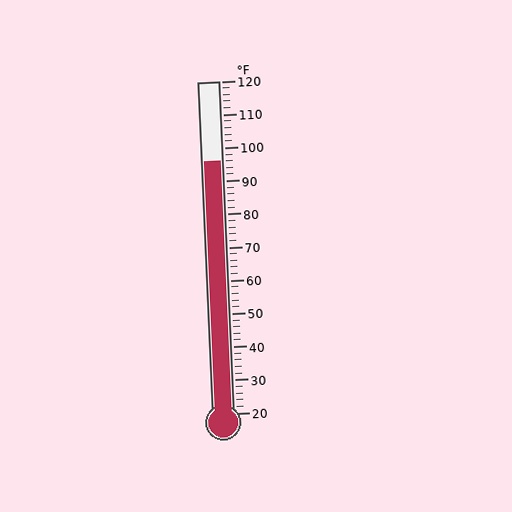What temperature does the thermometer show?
The thermometer shows approximately 96°F.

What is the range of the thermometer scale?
The thermometer scale ranges from 20°F to 120°F.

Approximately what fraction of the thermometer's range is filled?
The thermometer is filled to approximately 75% of its range.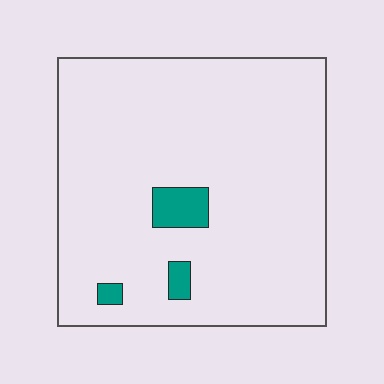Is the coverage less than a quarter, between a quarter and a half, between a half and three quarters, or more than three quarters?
Less than a quarter.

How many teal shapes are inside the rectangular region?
3.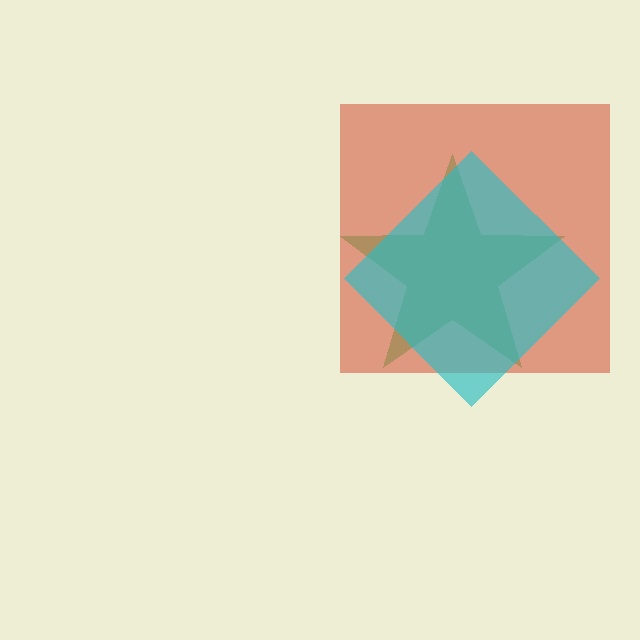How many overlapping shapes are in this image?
There are 3 overlapping shapes in the image.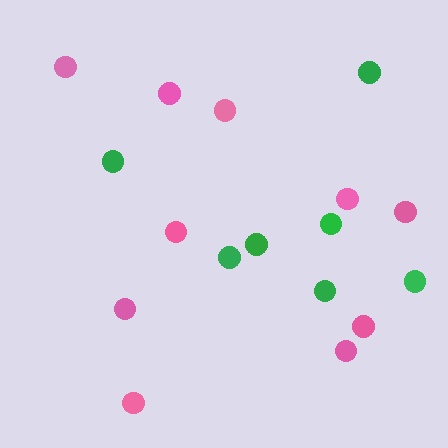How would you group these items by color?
There are 2 groups: one group of pink circles (10) and one group of green circles (7).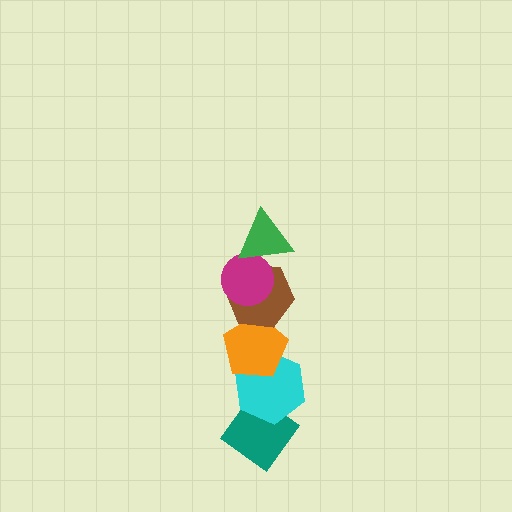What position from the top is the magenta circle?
The magenta circle is 2nd from the top.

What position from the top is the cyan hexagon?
The cyan hexagon is 5th from the top.